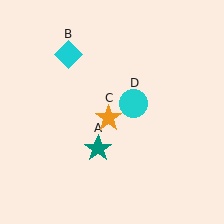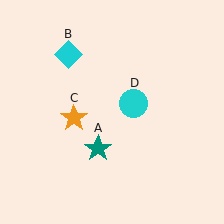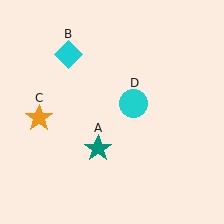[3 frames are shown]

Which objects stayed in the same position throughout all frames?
Teal star (object A) and cyan diamond (object B) and cyan circle (object D) remained stationary.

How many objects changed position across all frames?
1 object changed position: orange star (object C).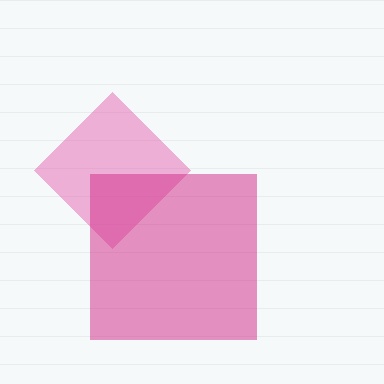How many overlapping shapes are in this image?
There are 2 overlapping shapes in the image.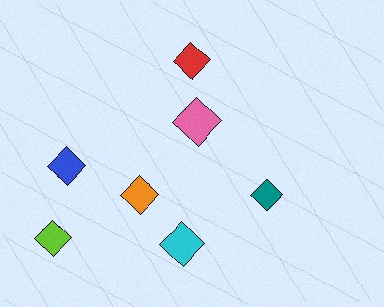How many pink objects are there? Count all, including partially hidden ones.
There is 1 pink object.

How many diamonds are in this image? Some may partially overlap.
There are 7 diamonds.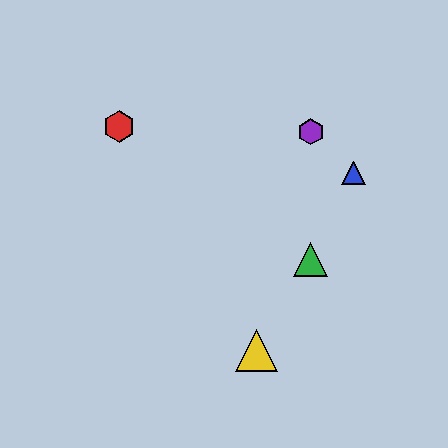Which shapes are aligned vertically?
The green triangle, the purple hexagon are aligned vertically.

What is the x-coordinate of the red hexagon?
The red hexagon is at x≈119.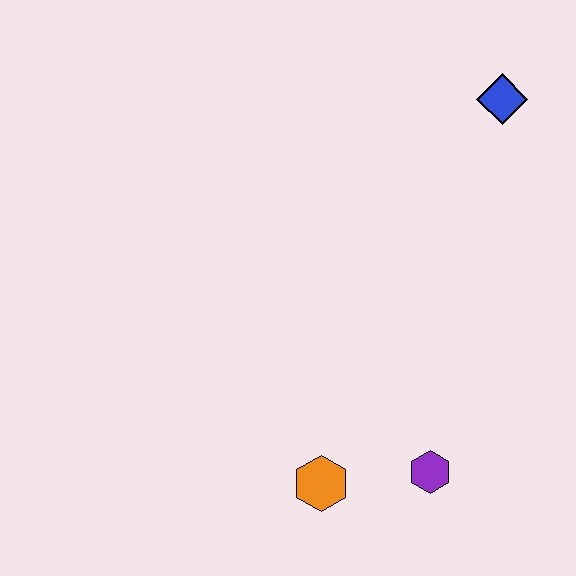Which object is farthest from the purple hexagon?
The blue diamond is farthest from the purple hexagon.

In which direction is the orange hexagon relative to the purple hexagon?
The orange hexagon is to the left of the purple hexagon.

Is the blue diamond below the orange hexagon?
No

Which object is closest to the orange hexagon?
The purple hexagon is closest to the orange hexagon.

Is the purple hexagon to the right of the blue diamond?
No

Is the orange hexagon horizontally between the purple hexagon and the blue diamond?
No